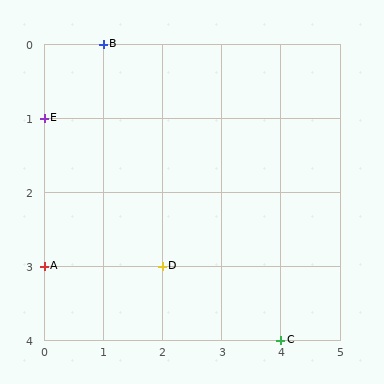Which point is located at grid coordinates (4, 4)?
Point C is at (4, 4).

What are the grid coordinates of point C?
Point C is at grid coordinates (4, 4).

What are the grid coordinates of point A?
Point A is at grid coordinates (0, 3).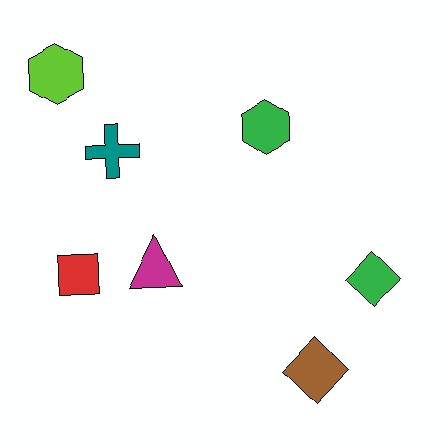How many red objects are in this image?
There is 1 red object.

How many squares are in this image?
There is 1 square.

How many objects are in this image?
There are 7 objects.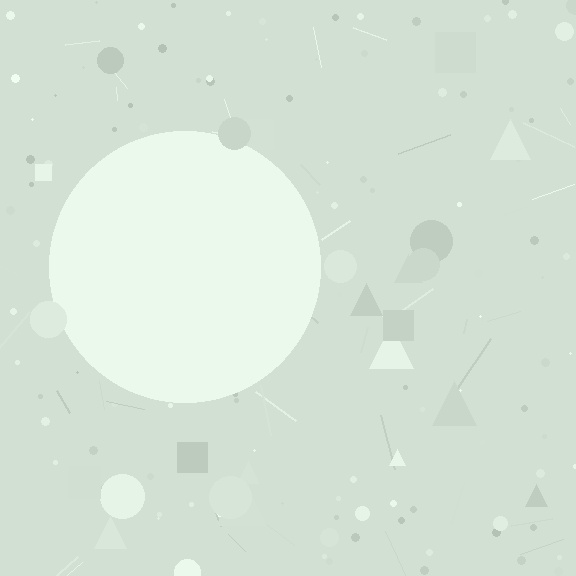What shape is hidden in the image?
A circle is hidden in the image.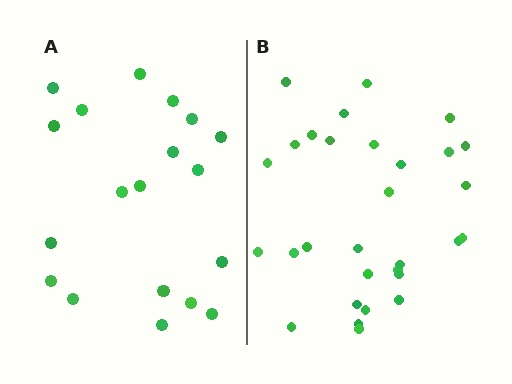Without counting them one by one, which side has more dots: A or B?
Region B (the right region) has more dots.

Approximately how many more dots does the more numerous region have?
Region B has roughly 12 or so more dots than region A.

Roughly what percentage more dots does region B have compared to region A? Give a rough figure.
About 60% more.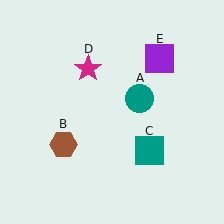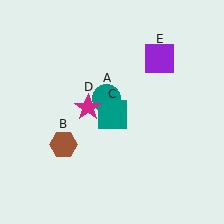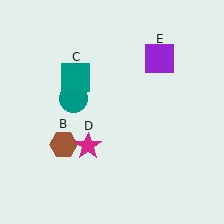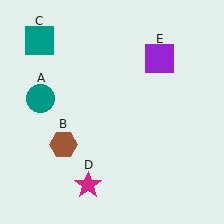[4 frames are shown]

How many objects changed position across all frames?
3 objects changed position: teal circle (object A), teal square (object C), magenta star (object D).